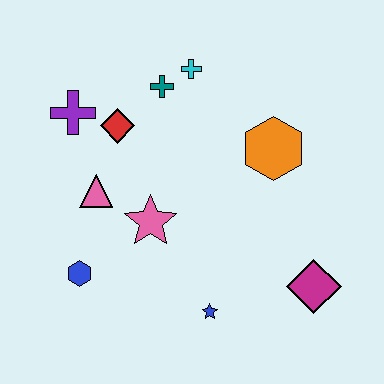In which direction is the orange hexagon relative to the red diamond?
The orange hexagon is to the right of the red diamond.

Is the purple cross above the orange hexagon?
Yes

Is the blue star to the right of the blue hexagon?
Yes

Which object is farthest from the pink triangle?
The magenta diamond is farthest from the pink triangle.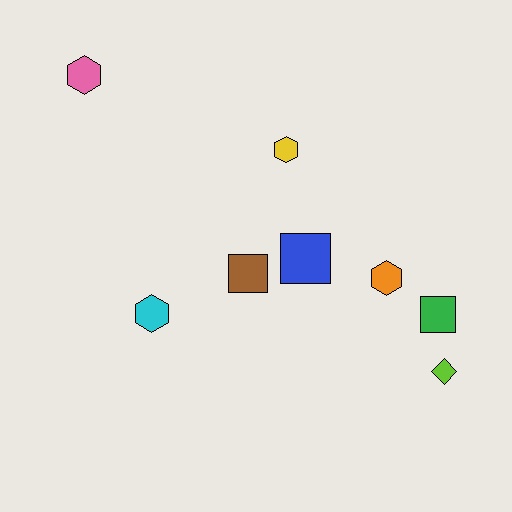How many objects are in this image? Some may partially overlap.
There are 8 objects.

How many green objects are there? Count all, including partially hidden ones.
There is 1 green object.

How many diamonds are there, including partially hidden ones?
There is 1 diamond.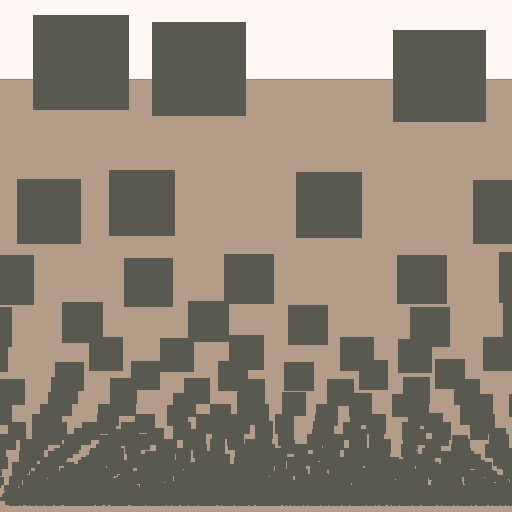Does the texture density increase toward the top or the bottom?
Density increases toward the bottom.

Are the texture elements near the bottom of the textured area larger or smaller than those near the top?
Smaller. The gradient is inverted — elements near the bottom are smaller and denser.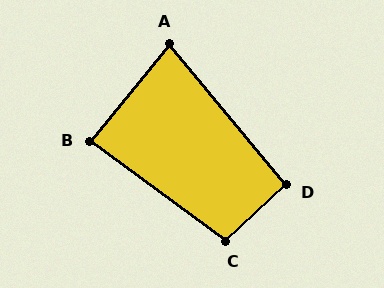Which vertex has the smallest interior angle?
A, at approximately 79 degrees.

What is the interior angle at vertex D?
Approximately 93 degrees (approximately right).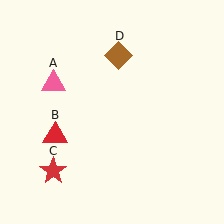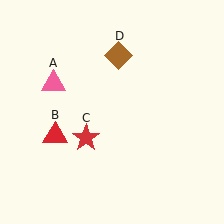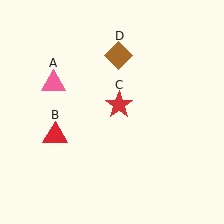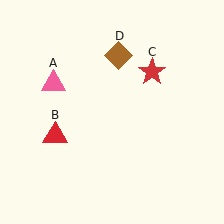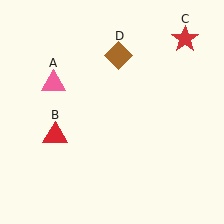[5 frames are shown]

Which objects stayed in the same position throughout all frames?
Pink triangle (object A) and red triangle (object B) and brown diamond (object D) remained stationary.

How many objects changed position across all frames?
1 object changed position: red star (object C).